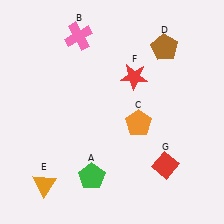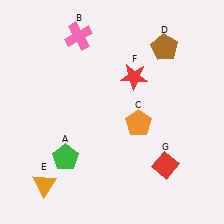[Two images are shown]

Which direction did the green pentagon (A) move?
The green pentagon (A) moved left.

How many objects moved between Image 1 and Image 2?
1 object moved between the two images.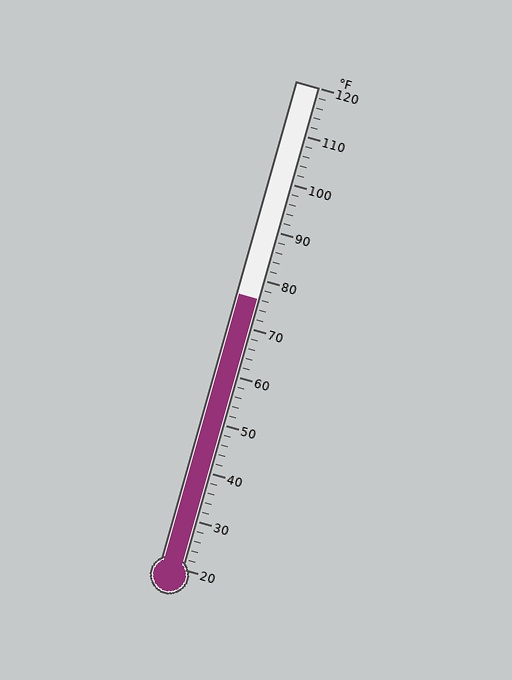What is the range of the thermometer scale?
The thermometer scale ranges from 20°F to 120°F.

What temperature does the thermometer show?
The thermometer shows approximately 76°F.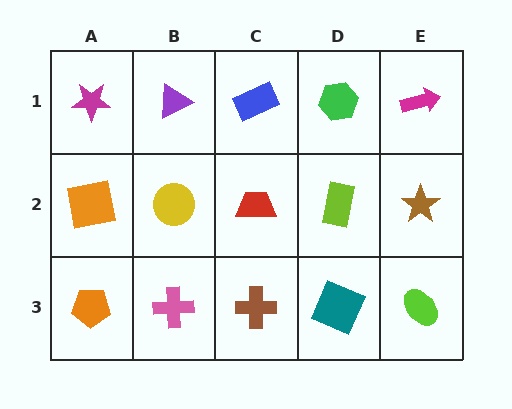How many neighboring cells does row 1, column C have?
3.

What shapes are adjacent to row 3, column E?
A brown star (row 2, column E), a teal square (row 3, column D).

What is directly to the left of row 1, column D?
A blue rectangle.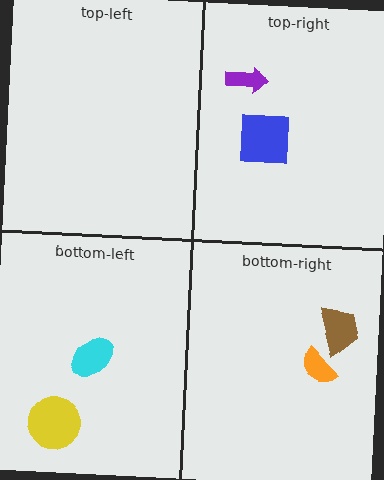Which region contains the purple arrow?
The top-right region.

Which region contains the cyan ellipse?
The bottom-left region.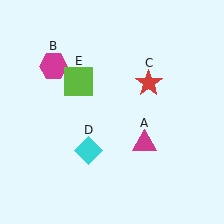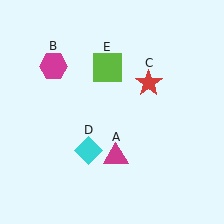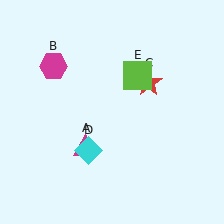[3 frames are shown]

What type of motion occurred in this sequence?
The magenta triangle (object A), lime square (object E) rotated clockwise around the center of the scene.